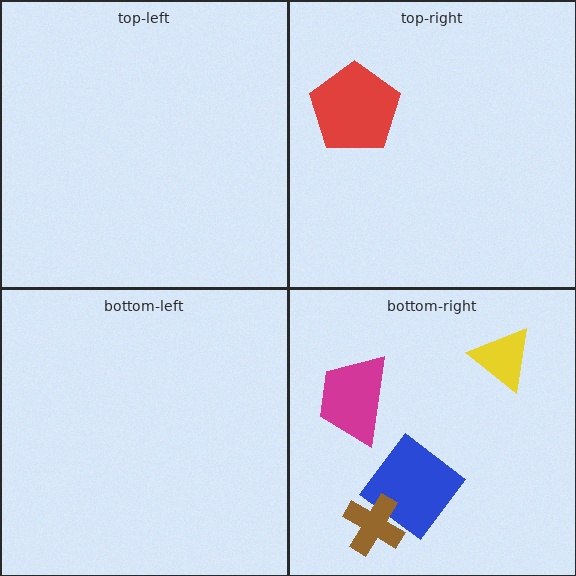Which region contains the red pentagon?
The top-right region.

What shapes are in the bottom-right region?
The yellow triangle, the blue diamond, the brown cross, the magenta trapezoid.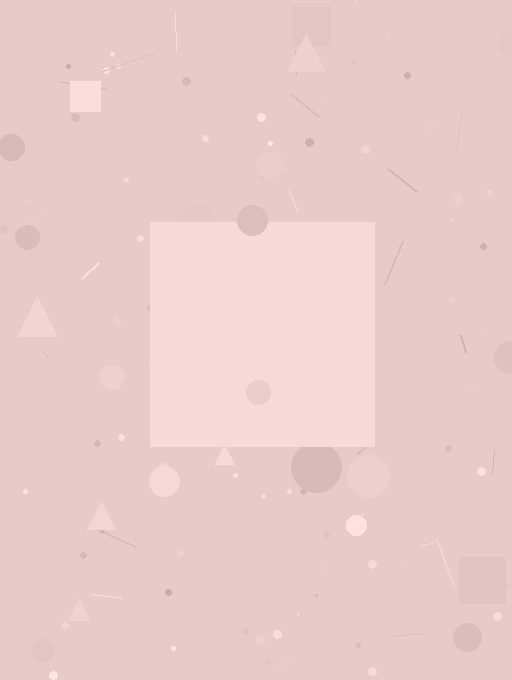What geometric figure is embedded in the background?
A square is embedded in the background.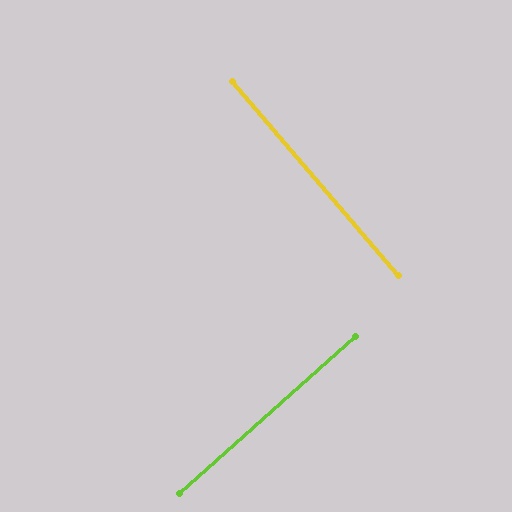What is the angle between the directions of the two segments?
Approximately 89 degrees.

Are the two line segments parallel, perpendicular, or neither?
Perpendicular — they meet at approximately 89°.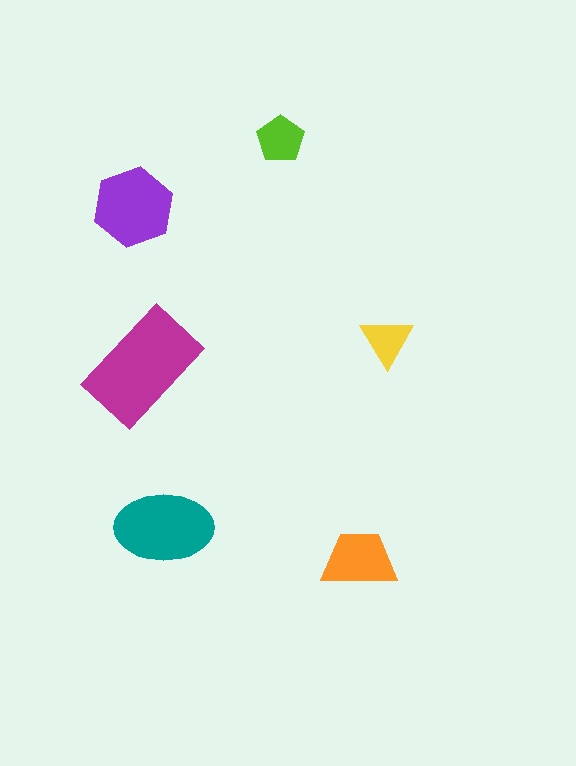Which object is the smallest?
The yellow triangle.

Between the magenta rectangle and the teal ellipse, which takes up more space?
The magenta rectangle.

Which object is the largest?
The magenta rectangle.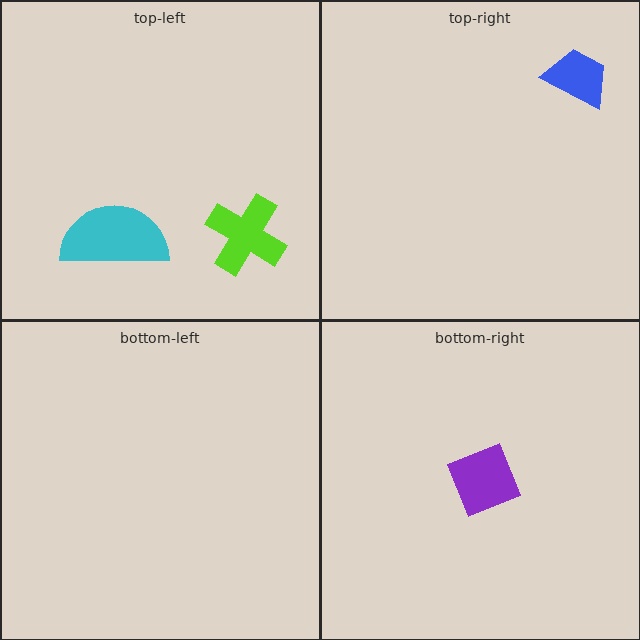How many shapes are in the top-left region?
2.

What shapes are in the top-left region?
The lime cross, the cyan semicircle.